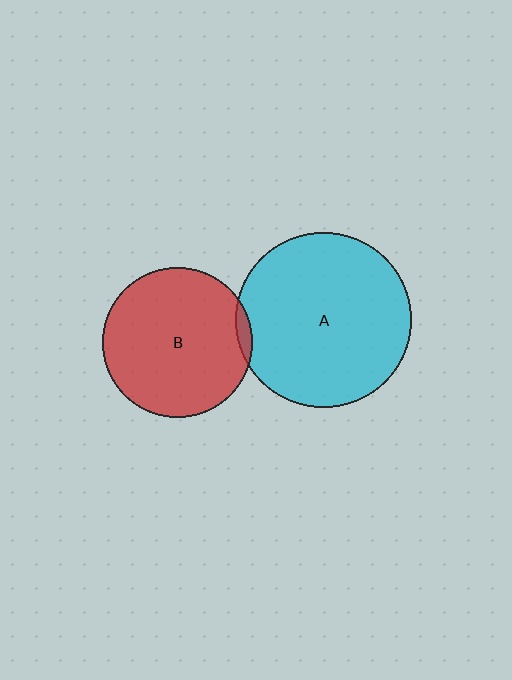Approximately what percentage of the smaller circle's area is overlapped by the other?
Approximately 5%.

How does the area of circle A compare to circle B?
Approximately 1.4 times.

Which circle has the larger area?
Circle A (cyan).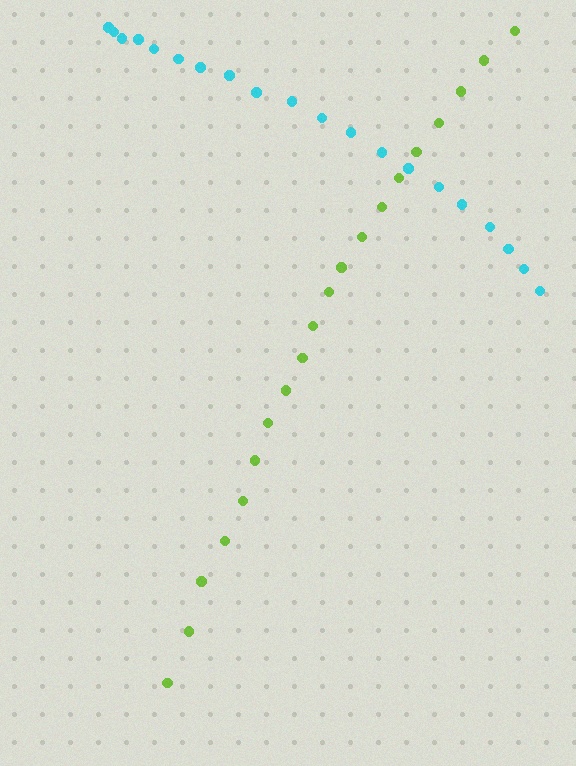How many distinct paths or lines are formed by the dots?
There are 2 distinct paths.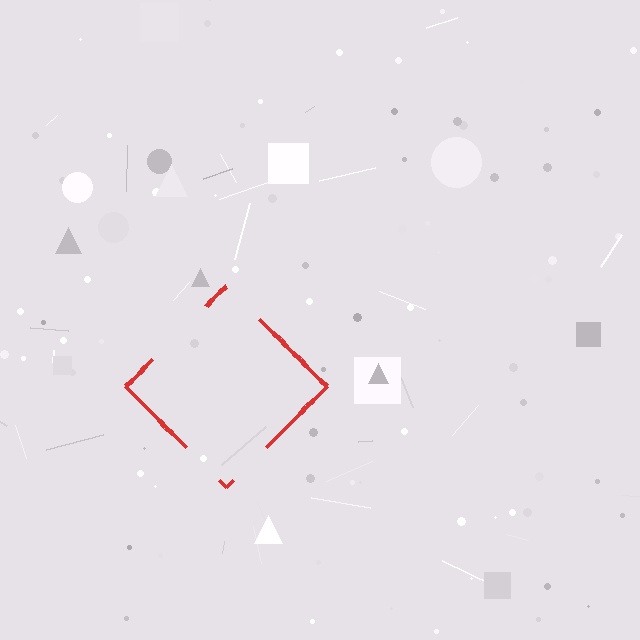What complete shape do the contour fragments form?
The contour fragments form a diamond.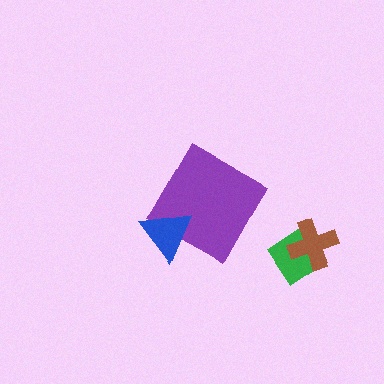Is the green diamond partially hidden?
Yes, it is partially covered by another shape.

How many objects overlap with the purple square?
1 object overlaps with the purple square.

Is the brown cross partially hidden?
No, no other shape covers it.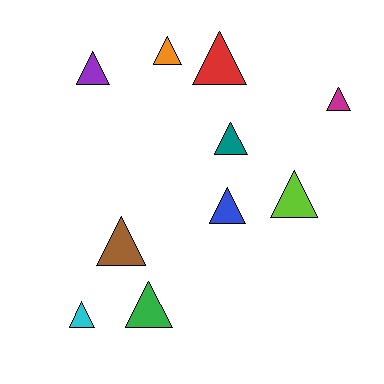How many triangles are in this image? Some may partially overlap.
There are 10 triangles.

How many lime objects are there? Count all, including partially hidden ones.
There is 1 lime object.